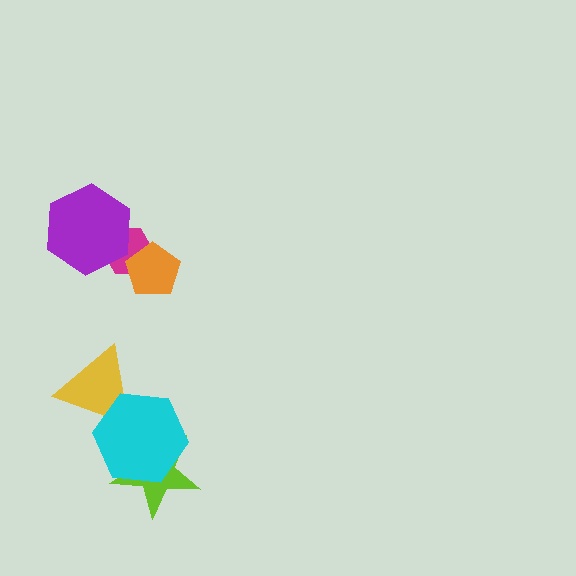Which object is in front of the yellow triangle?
The cyan hexagon is in front of the yellow triangle.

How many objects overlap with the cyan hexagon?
2 objects overlap with the cyan hexagon.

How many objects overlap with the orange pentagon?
1 object overlaps with the orange pentagon.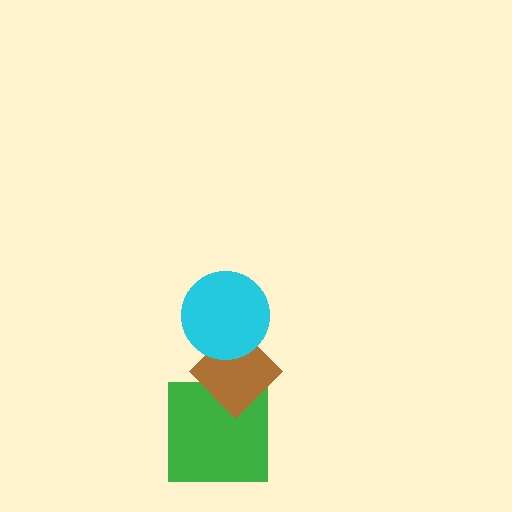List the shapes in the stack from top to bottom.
From top to bottom: the cyan circle, the brown diamond, the green square.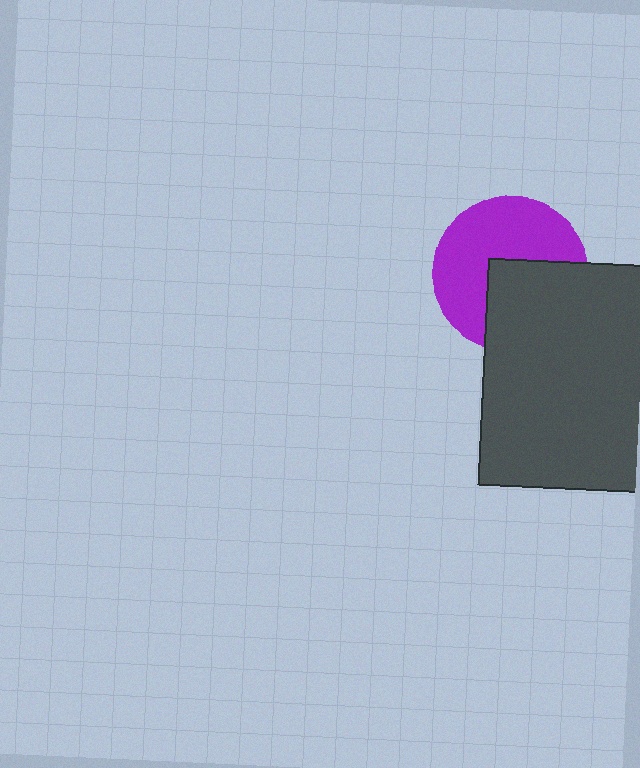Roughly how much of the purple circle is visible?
About half of it is visible (roughly 57%).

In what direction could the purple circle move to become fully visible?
The purple circle could move toward the upper-left. That would shift it out from behind the dark gray rectangle entirely.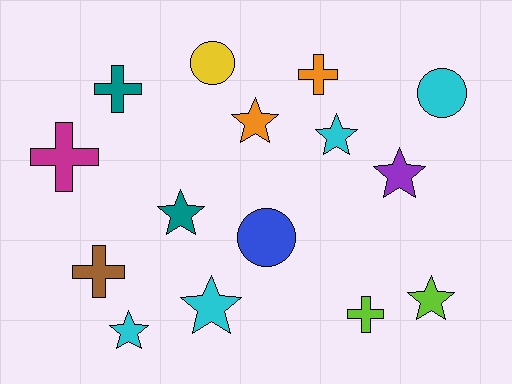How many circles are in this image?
There are 3 circles.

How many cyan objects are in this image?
There are 4 cyan objects.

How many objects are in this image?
There are 15 objects.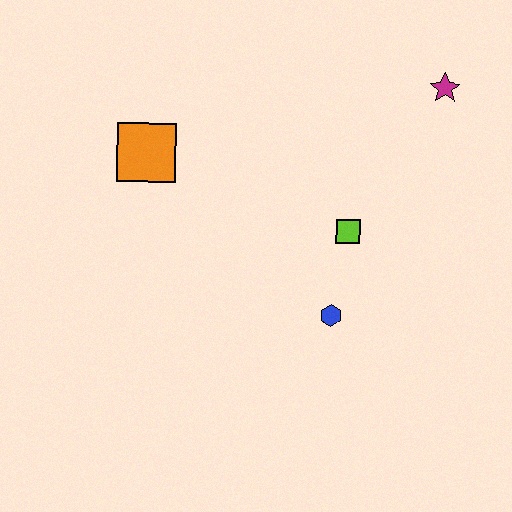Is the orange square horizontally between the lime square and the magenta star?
No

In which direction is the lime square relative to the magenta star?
The lime square is below the magenta star.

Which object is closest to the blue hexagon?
The lime square is closest to the blue hexagon.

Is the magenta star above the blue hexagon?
Yes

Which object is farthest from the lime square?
The orange square is farthest from the lime square.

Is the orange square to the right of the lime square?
No